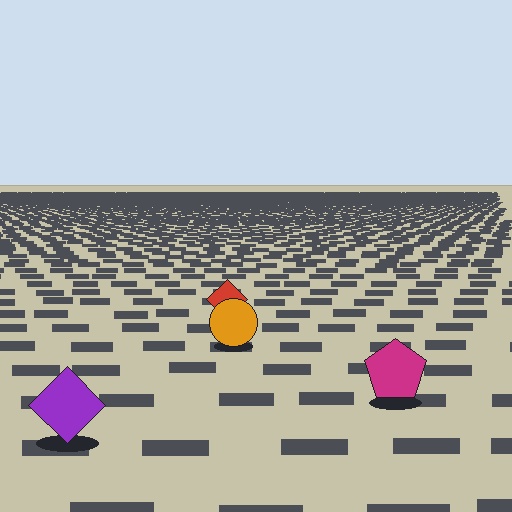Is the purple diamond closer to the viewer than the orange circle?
Yes. The purple diamond is closer — you can tell from the texture gradient: the ground texture is coarser near it.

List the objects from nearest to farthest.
From nearest to farthest: the purple diamond, the magenta pentagon, the orange circle, the red diamond.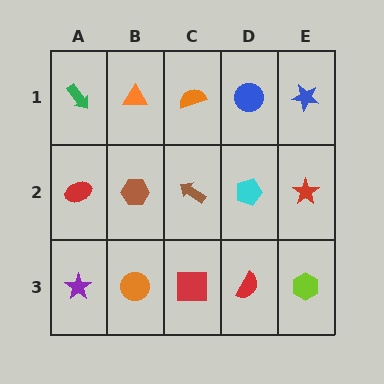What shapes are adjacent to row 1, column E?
A red star (row 2, column E), a blue circle (row 1, column D).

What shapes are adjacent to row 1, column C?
A brown arrow (row 2, column C), an orange triangle (row 1, column B), a blue circle (row 1, column D).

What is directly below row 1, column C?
A brown arrow.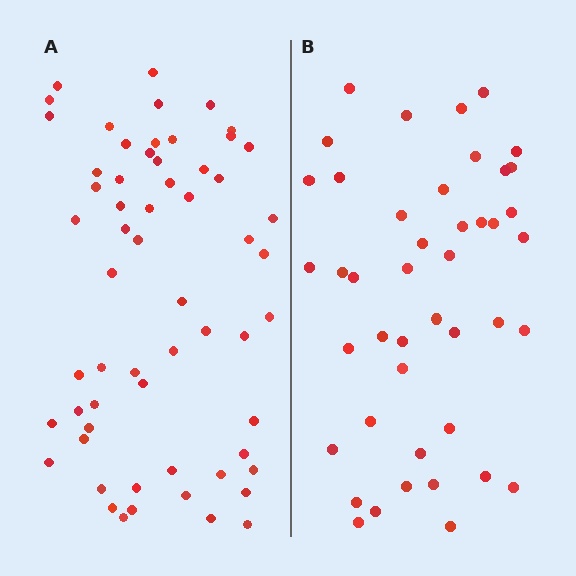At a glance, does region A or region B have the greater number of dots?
Region A (the left region) has more dots.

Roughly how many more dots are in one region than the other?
Region A has approximately 15 more dots than region B.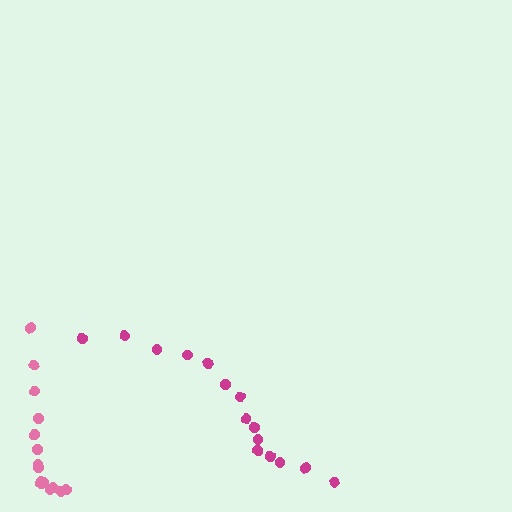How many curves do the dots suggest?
There are 2 distinct paths.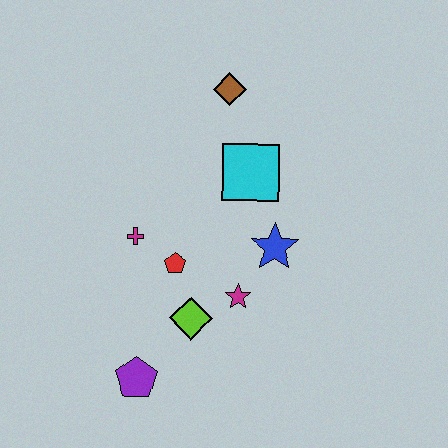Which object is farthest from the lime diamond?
The brown diamond is farthest from the lime diamond.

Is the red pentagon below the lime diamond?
No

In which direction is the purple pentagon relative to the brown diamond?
The purple pentagon is below the brown diamond.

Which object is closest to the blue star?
The magenta star is closest to the blue star.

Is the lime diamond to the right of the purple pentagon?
Yes